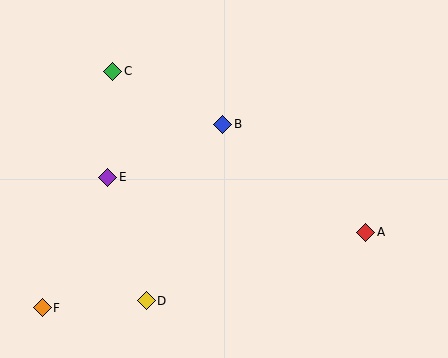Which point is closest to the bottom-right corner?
Point A is closest to the bottom-right corner.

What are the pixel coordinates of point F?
Point F is at (42, 308).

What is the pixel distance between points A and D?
The distance between A and D is 230 pixels.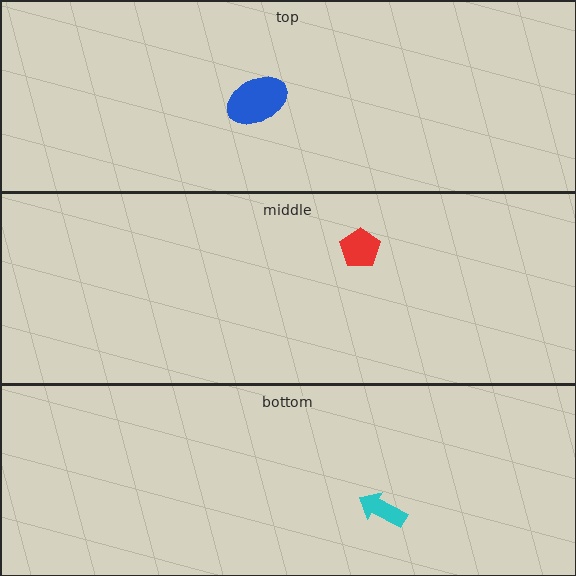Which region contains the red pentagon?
The middle region.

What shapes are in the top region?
The blue ellipse.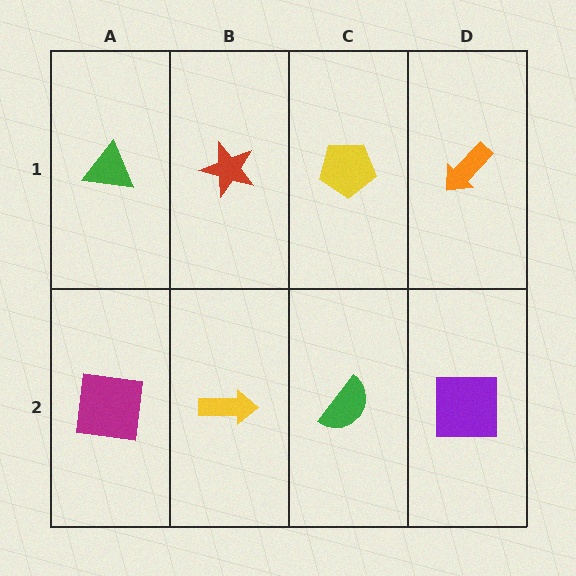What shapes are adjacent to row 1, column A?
A magenta square (row 2, column A), a red star (row 1, column B).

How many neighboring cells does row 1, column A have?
2.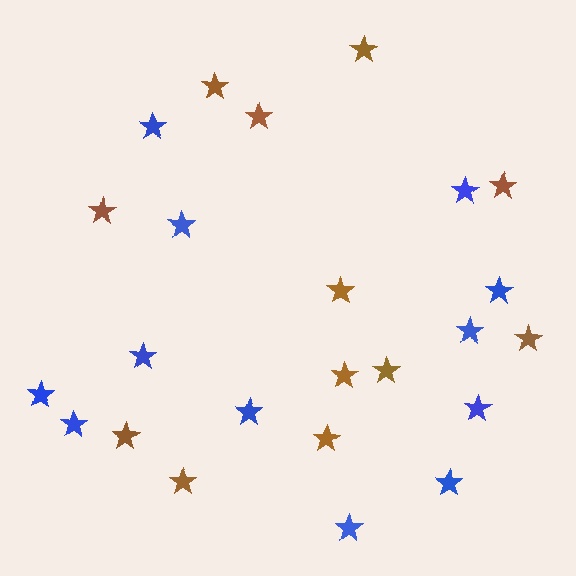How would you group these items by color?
There are 2 groups: one group of blue stars (12) and one group of brown stars (12).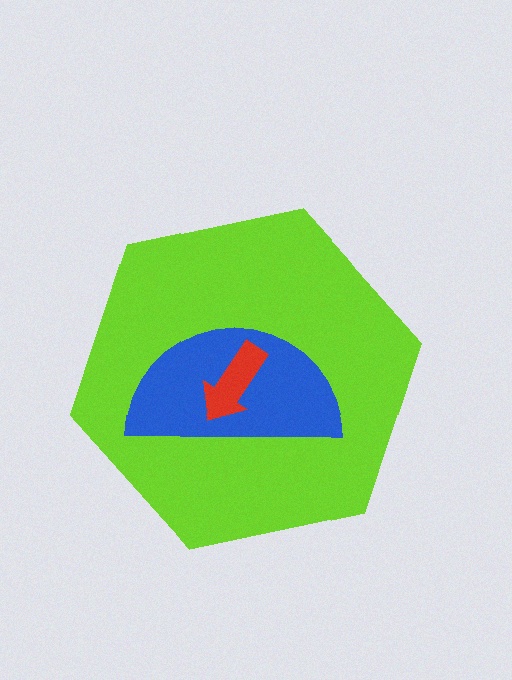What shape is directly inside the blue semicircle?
The red arrow.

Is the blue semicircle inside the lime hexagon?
Yes.